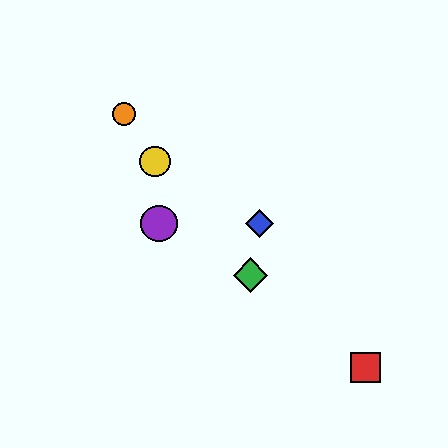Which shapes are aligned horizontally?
The blue diamond, the purple circle are aligned horizontally.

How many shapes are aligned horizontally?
2 shapes (the blue diamond, the purple circle) are aligned horizontally.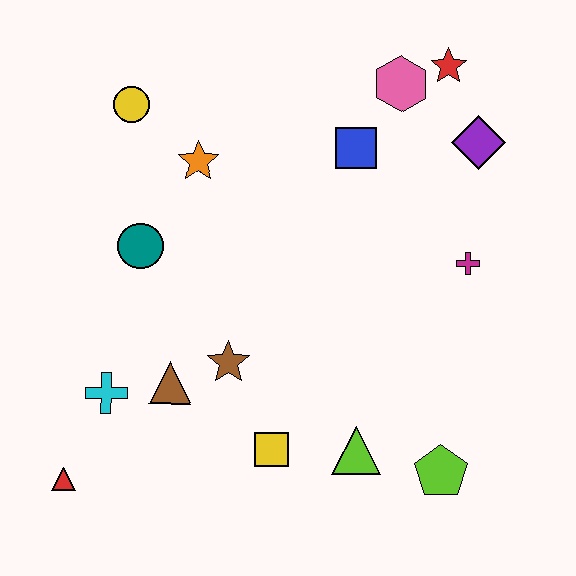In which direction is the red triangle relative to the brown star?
The red triangle is to the left of the brown star.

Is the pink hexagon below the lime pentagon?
No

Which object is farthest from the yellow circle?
The lime pentagon is farthest from the yellow circle.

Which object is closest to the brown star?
The brown triangle is closest to the brown star.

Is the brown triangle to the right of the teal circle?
Yes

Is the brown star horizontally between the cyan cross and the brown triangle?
No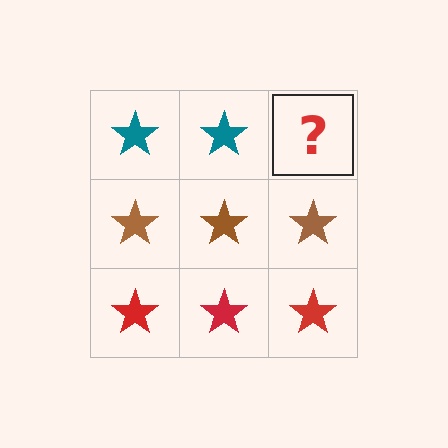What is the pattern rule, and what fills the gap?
The rule is that each row has a consistent color. The gap should be filled with a teal star.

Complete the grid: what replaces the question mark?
The question mark should be replaced with a teal star.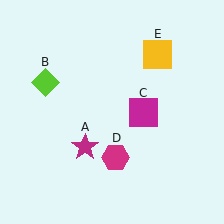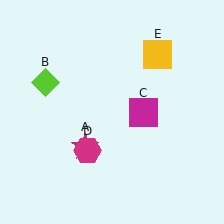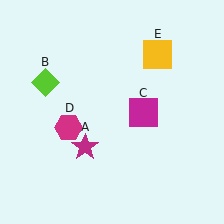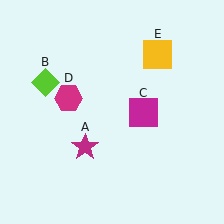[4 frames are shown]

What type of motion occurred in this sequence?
The magenta hexagon (object D) rotated clockwise around the center of the scene.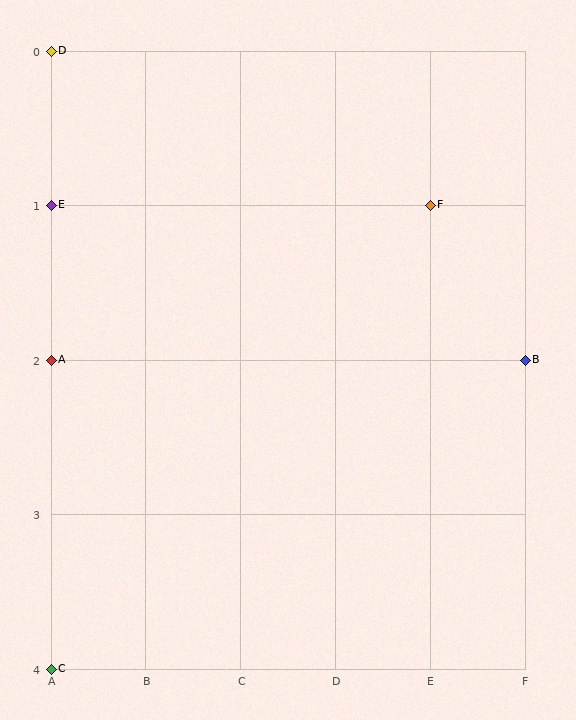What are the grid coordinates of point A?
Point A is at grid coordinates (A, 2).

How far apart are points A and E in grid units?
Points A and E are 1 row apart.